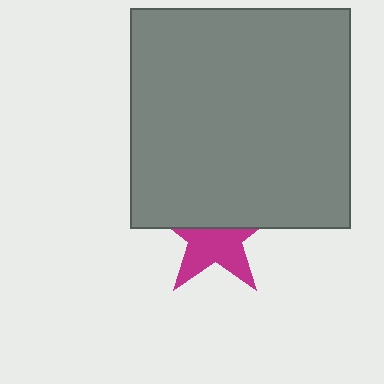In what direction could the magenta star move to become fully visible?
The magenta star could move down. That would shift it out from behind the gray square entirely.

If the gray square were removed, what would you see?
You would see the complete magenta star.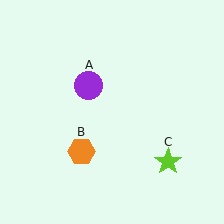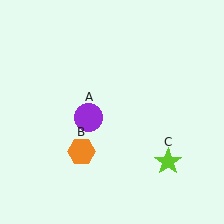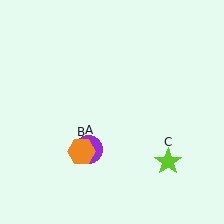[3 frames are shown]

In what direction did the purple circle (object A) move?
The purple circle (object A) moved down.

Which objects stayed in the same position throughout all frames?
Orange hexagon (object B) and lime star (object C) remained stationary.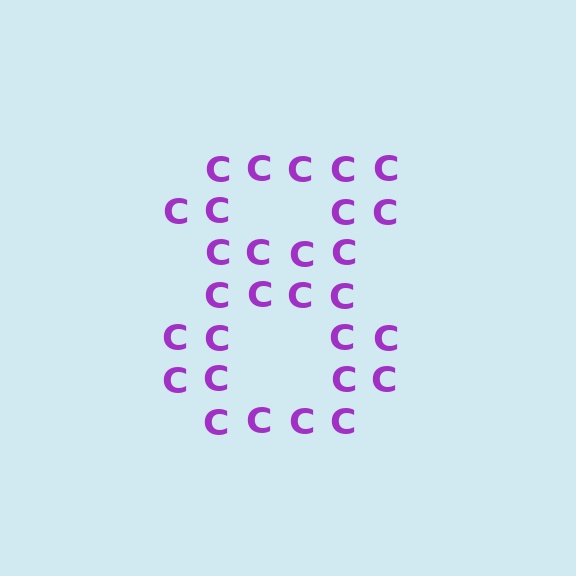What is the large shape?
The large shape is the digit 8.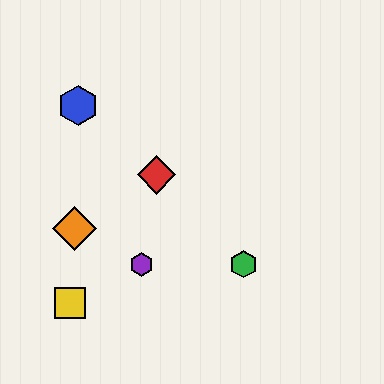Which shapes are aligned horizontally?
The green hexagon, the purple hexagon are aligned horizontally.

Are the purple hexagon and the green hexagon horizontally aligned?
Yes, both are at y≈264.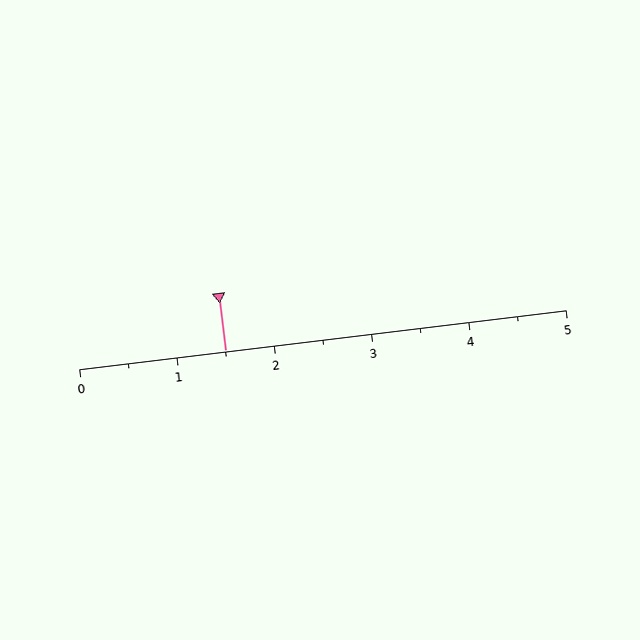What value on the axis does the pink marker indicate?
The marker indicates approximately 1.5.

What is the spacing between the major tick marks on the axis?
The major ticks are spaced 1 apart.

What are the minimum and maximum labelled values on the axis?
The axis runs from 0 to 5.